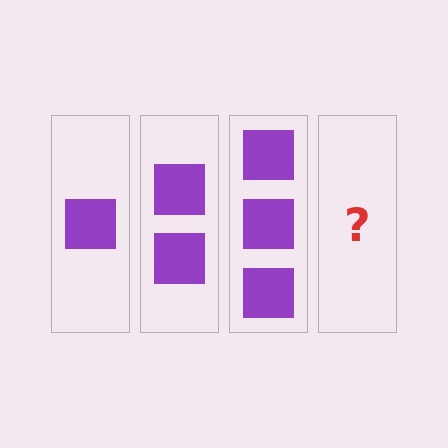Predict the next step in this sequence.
The next step is 4 squares.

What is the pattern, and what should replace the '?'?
The pattern is that each step adds one more square. The '?' should be 4 squares.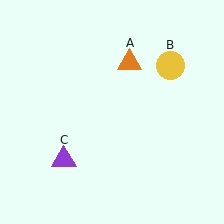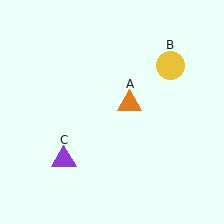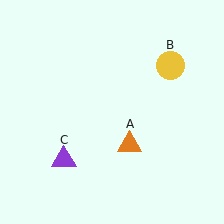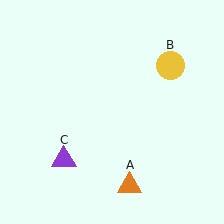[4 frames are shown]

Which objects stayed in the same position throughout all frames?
Yellow circle (object B) and purple triangle (object C) remained stationary.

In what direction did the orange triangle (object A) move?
The orange triangle (object A) moved down.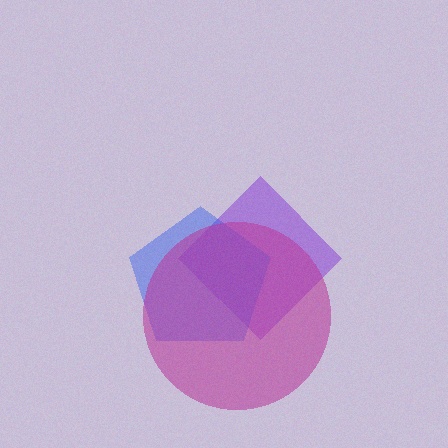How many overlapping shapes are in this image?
There are 3 overlapping shapes in the image.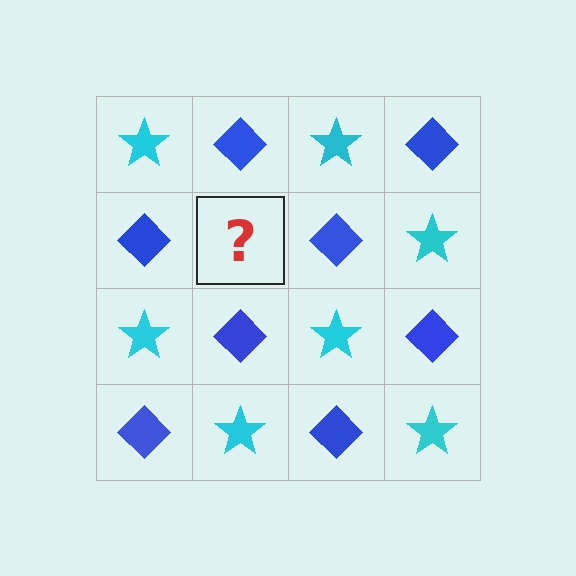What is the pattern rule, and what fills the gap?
The rule is that it alternates cyan star and blue diamond in a checkerboard pattern. The gap should be filled with a cyan star.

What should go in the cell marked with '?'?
The missing cell should contain a cyan star.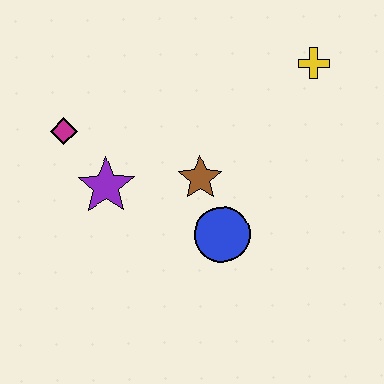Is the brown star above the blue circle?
Yes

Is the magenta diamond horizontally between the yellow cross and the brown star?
No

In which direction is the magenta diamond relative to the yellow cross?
The magenta diamond is to the left of the yellow cross.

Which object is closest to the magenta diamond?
The purple star is closest to the magenta diamond.